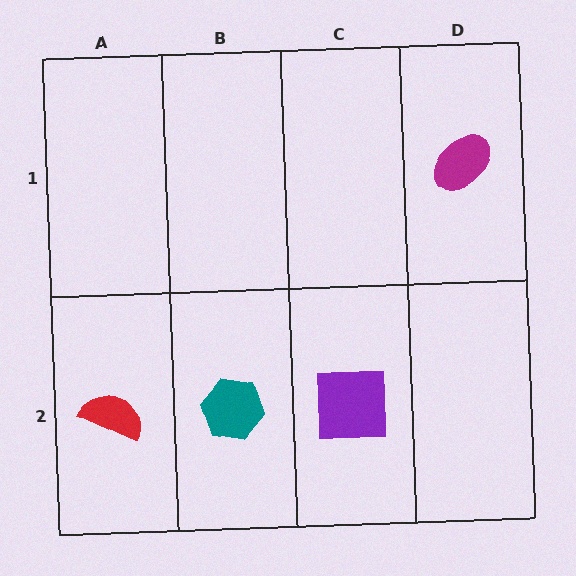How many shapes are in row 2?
3 shapes.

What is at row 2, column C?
A purple square.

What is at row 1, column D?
A magenta ellipse.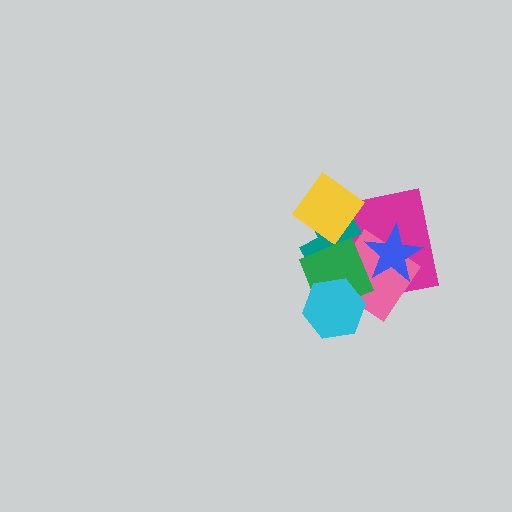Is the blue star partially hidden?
Yes, it is partially covered by another shape.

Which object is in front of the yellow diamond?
The green diamond is in front of the yellow diamond.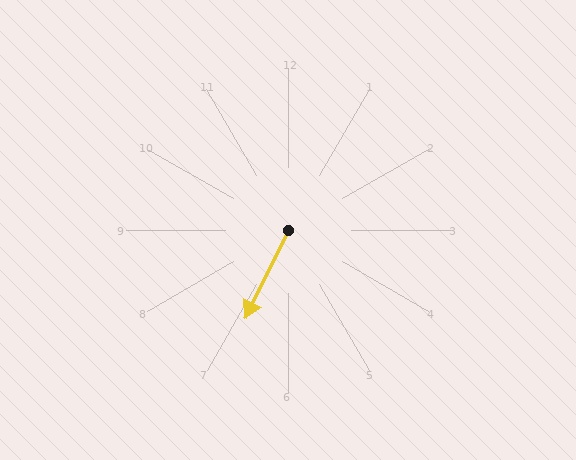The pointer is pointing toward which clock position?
Roughly 7 o'clock.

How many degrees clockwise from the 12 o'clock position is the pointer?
Approximately 206 degrees.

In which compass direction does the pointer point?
Southwest.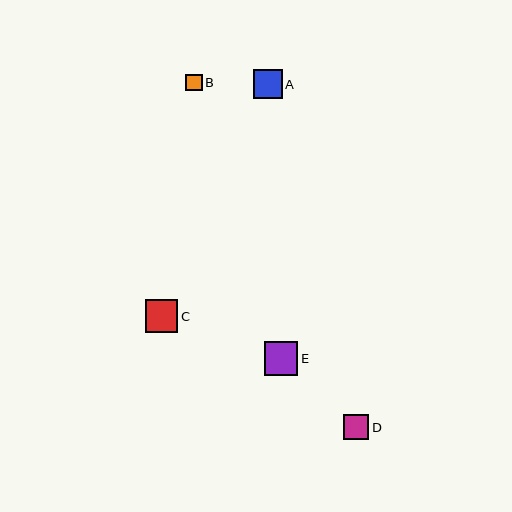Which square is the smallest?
Square B is the smallest with a size of approximately 16 pixels.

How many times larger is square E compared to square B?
Square E is approximately 2.1 times the size of square B.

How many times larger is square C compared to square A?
Square C is approximately 1.2 times the size of square A.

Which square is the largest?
Square E is the largest with a size of approximately 34 pixels.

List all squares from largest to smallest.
From largest to smallest: E, C, A, D, B.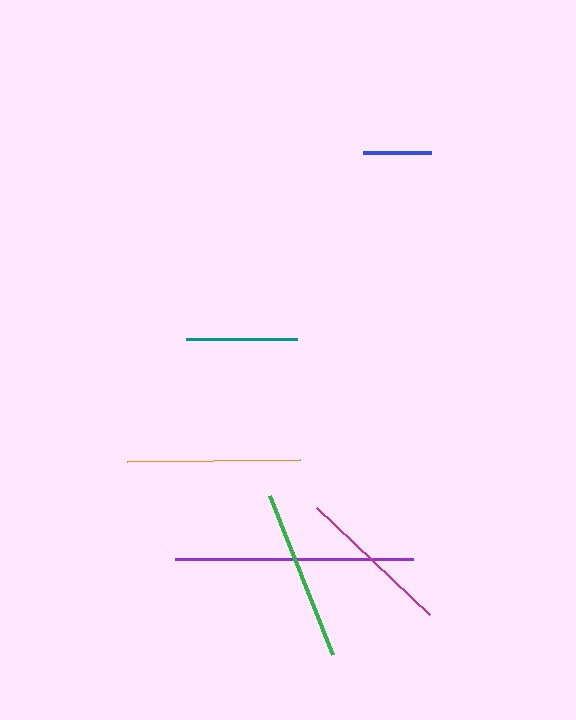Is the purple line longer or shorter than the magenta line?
The purple line is longer than the magenta line.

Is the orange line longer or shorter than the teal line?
The orange line is longer than the teal line.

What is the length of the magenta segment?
The magenta segment is approximately 155 pixels long.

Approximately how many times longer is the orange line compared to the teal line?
The orange line is approximately 1.6 times the length of the teal line.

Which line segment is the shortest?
The blue line is the shortest at approximately 68 pixels.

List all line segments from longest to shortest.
From longest to shortest: purple, orange, green, magenta, teal, blue.